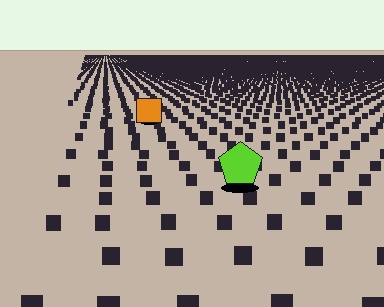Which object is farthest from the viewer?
The orange square is farthest from the viewer. It appears smaller and the ground texture around it is denser.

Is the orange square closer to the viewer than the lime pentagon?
No. The lime pentagon is closer — you can tell from the texture gradient: the ground texture is coarser near it.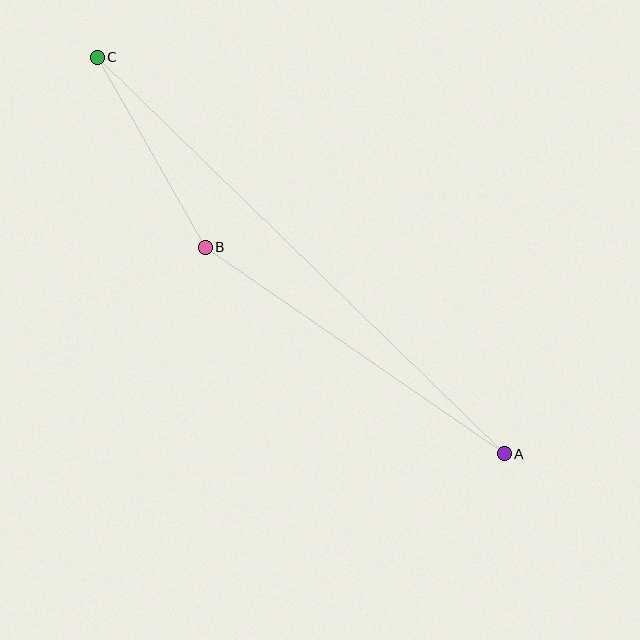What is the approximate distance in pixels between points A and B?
The distance between A and B is approximately 364 pixels.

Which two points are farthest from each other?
Points A and C are farthest from each other.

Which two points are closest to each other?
Points B and C are closest to each other.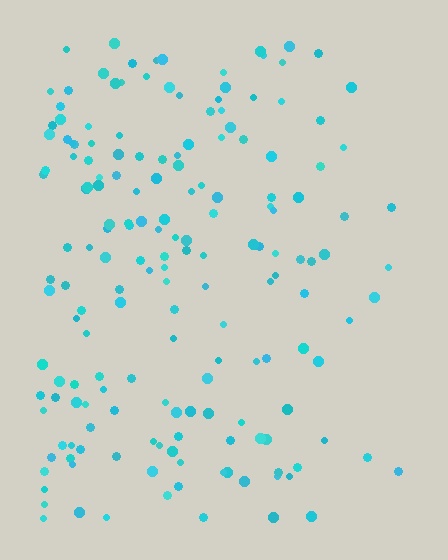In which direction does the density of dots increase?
From right to left, with the left side densest.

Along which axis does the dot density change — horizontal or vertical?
Horizontal.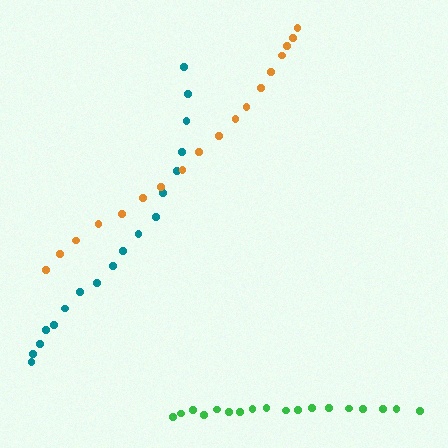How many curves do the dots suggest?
There are 3 distinct paths.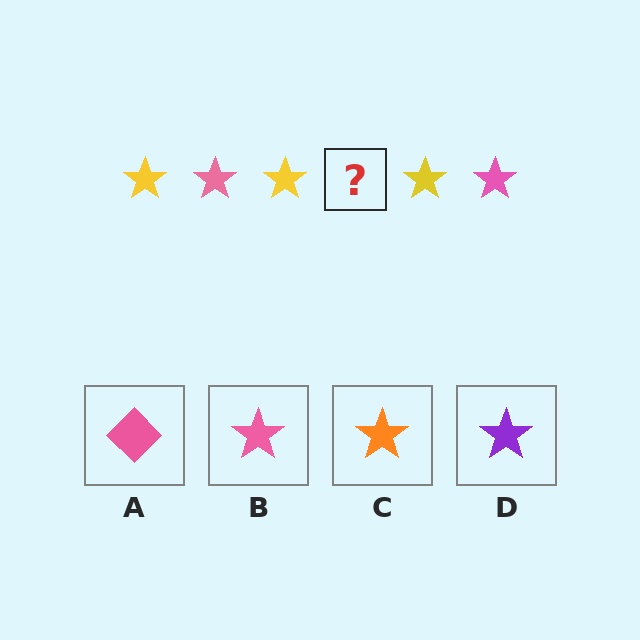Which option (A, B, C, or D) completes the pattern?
B.